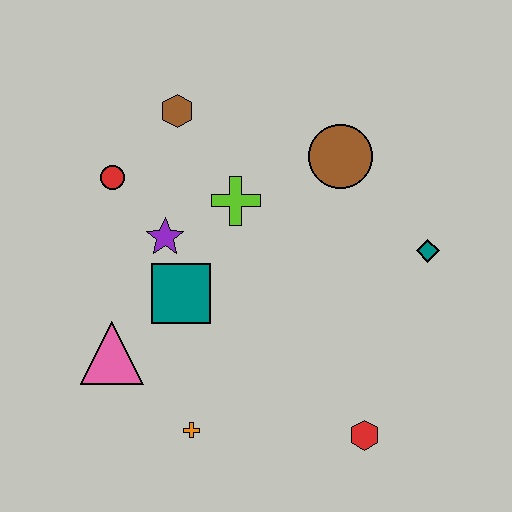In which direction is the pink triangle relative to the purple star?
The pink triangle is below the purple star.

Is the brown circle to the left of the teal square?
No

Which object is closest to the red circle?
The purple star is closest to the red circle.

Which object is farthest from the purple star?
The red hexagon is farthest from the purple star.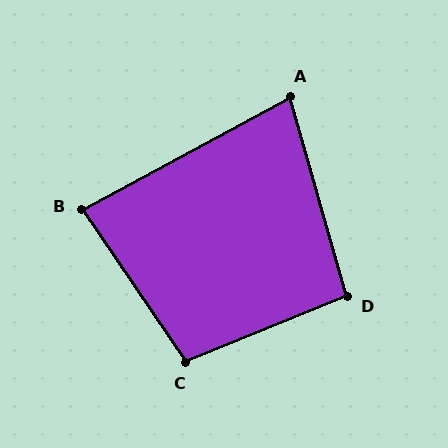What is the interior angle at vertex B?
Approximately 84 degrees (acute).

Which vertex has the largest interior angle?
C, at approximately 102 degrees.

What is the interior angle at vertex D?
Approximately 96 degrees (obtuse).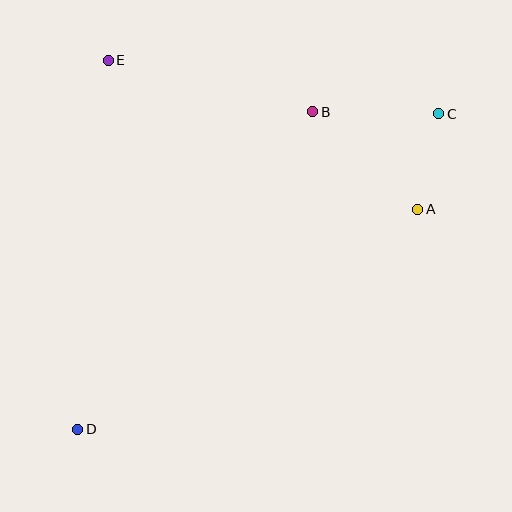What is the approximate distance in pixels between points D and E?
The distance between D and E is approximately 370 pixels.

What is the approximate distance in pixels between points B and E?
The distance between B and E is approximately 210 pixels.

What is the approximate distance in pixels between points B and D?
The distance between B and D is approximately 395 pixels.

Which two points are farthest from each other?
Points C and D are farthest from each other.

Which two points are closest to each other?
Points A and C are closest to each other.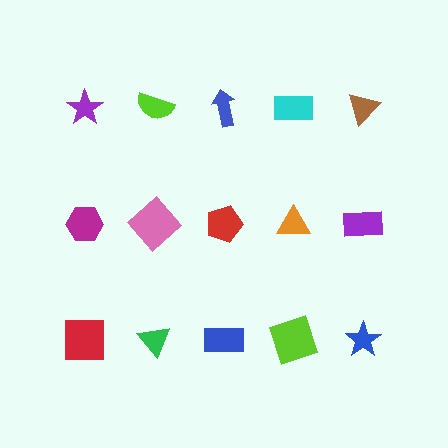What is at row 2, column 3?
A red pentagon.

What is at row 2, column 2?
A pink diamond.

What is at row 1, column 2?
A lime semicircle.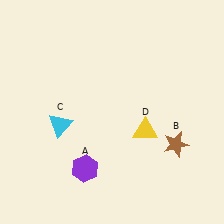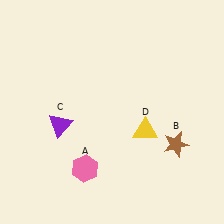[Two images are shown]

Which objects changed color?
A changed from purple to pink. C changed from cyan to purple.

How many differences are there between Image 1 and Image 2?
There are 2 differences between the two images.